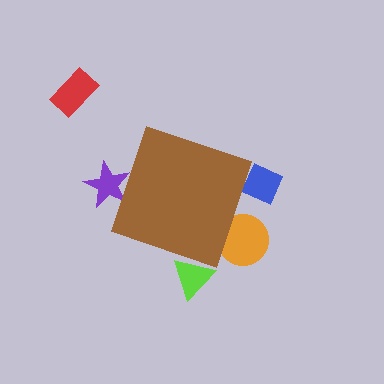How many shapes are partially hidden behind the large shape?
4 shapes are partially hidden.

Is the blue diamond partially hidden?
Yes, the blue diamond is partially hidden behind the brown diamond.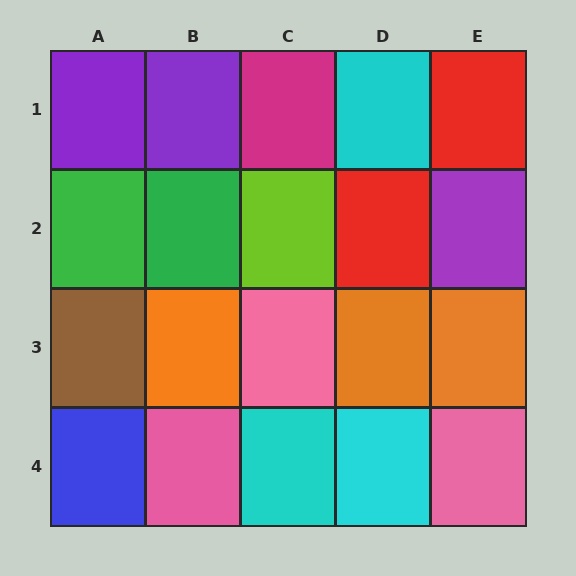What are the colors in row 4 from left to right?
Blue, pink, cyan, cyan, pink.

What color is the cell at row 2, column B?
Green.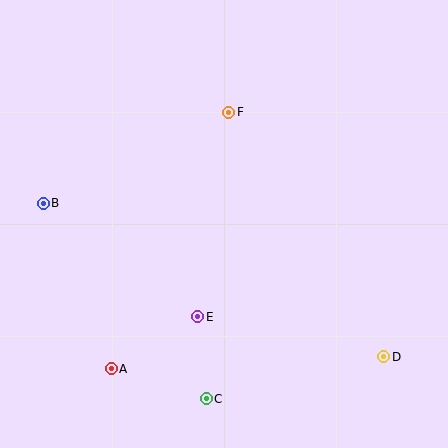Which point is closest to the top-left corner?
Point B is closest to the top-left corner.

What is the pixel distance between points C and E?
The distance between C and E is 82 pixels.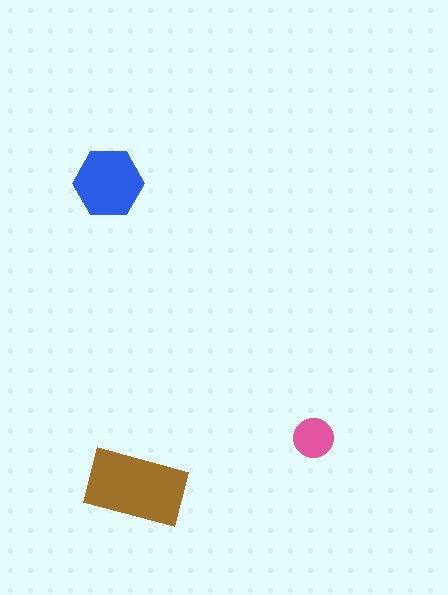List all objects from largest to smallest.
The brown rectangle, the blue hexagon, the pink circle.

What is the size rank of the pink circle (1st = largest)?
3rd.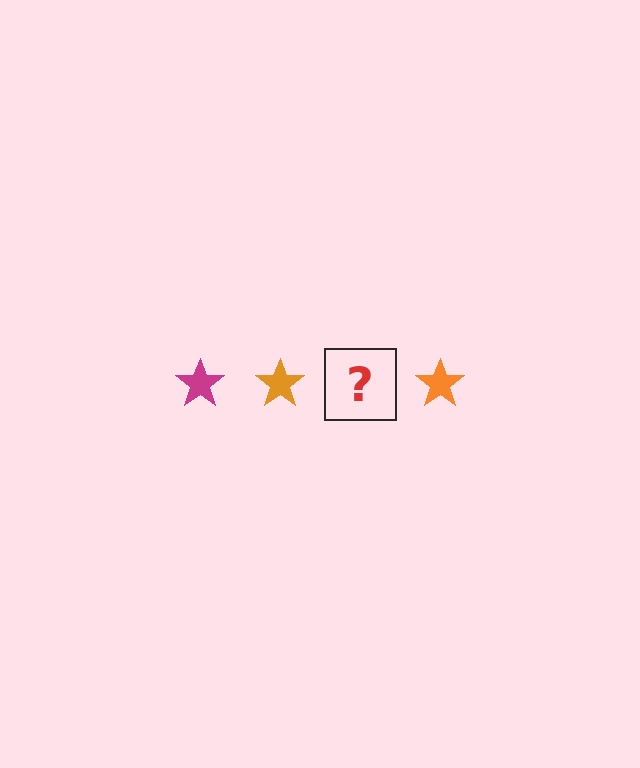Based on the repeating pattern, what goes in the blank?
The blank should be a magenta star.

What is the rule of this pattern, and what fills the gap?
The rule is that the pattern cycles through magenta, orange stars. The gap should be filled with a magenta star.